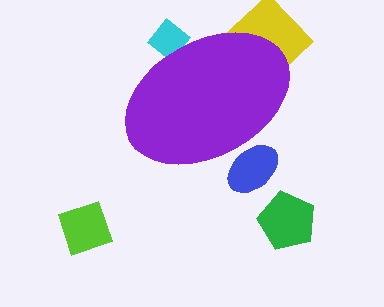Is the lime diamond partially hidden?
No, the lime diamond is fully visible.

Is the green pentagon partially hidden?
No, the green pentagon is fully visible.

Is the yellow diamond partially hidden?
Yes, the yellow diamond is partially hidden behind the purple ellipse.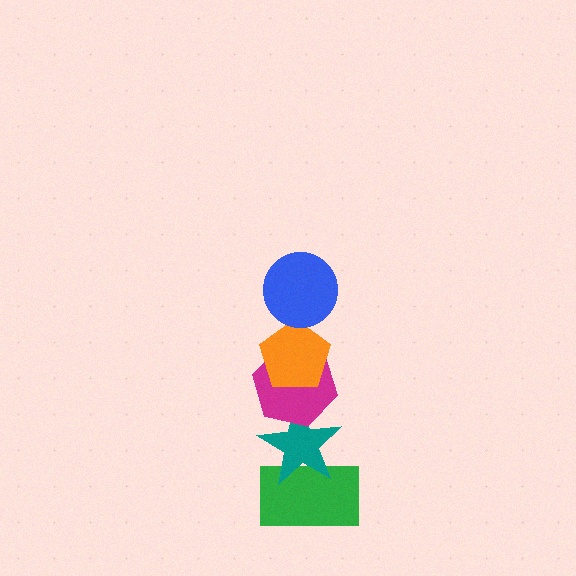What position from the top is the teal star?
The teal star is 4th from the top.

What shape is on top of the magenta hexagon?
The orange pentagon is on top of the magenta hexagon.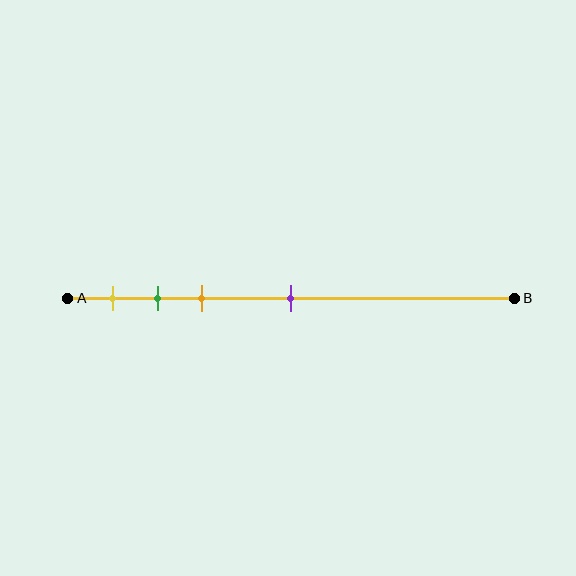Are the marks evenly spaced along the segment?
No, the marks are not evenly spaced.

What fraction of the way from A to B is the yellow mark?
The yellow mark is approximately 10% (0.1) of the way from A to B.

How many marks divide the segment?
There are 4 marks dividing the segment.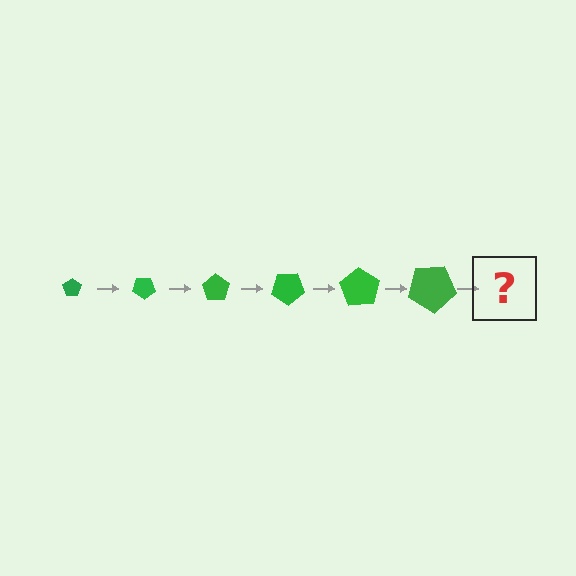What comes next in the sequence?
The next element should be a pentagon, larger than the previous one and rotated 210 degrees from the start.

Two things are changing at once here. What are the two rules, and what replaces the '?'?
The two rules are that the pentagon grows larger each step and it rotates 35 degrees each step. The '?' should be a pentagon, larger than the previous one and rotated 210 degrees from the start.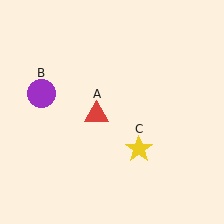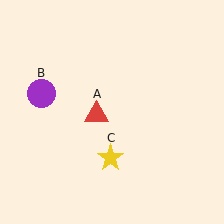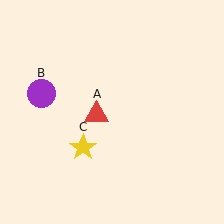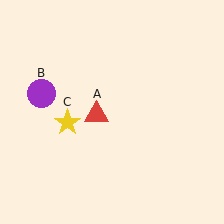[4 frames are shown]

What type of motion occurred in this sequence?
The yellow star (object C) rotated clockwise around the center of the scene.